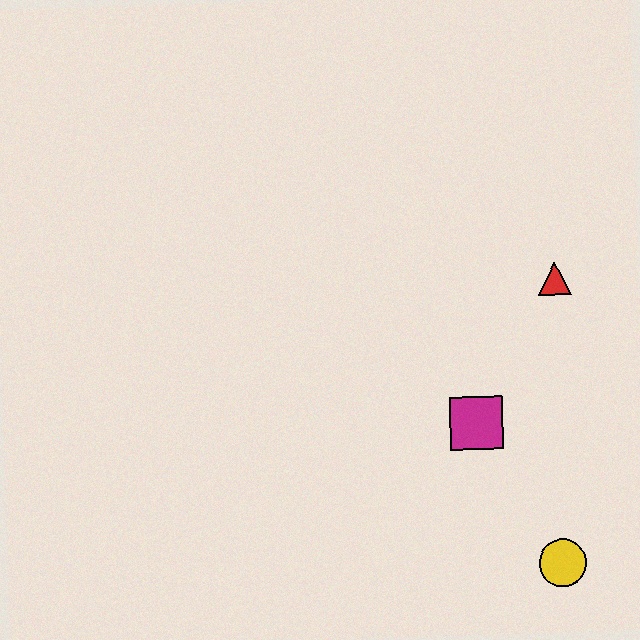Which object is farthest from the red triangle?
The yellow circle is farthest from the red triangle.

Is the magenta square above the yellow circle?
Yes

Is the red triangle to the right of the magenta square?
Yes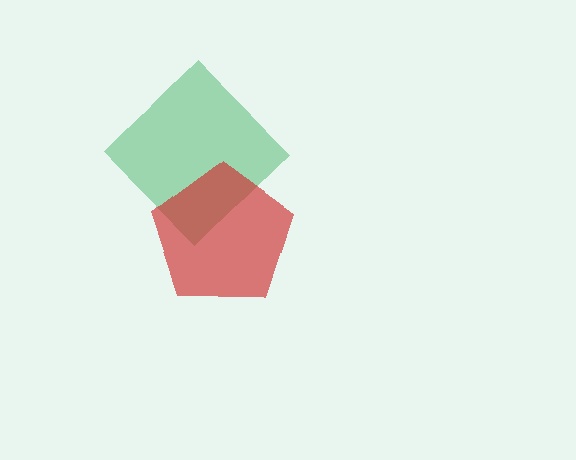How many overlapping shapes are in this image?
There are 2 overlapping shapes in the image.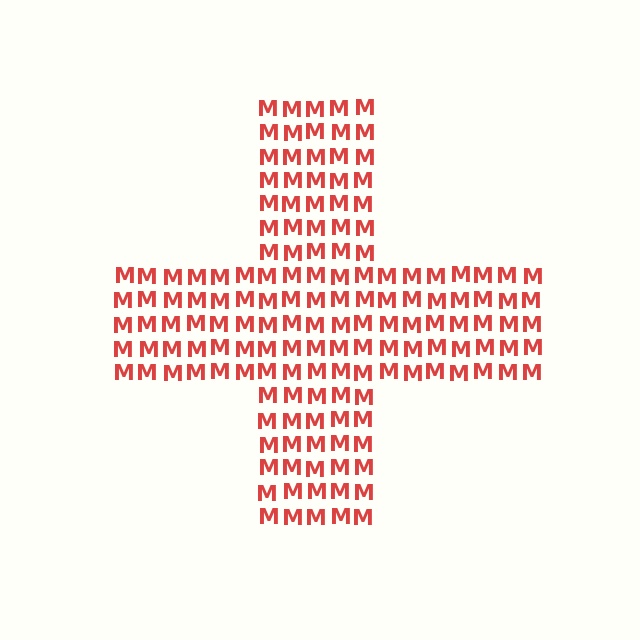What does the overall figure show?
The overall figure shows a cross.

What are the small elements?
The small elements are letter M's.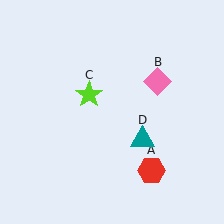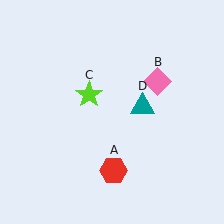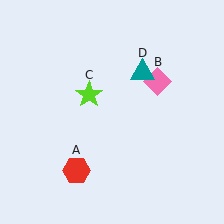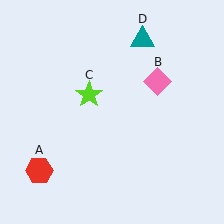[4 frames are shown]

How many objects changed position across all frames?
2 objects changed position: red hexagon (object A), teal triangle (object D).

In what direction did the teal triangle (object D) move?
The teal triangle (object D) moved up.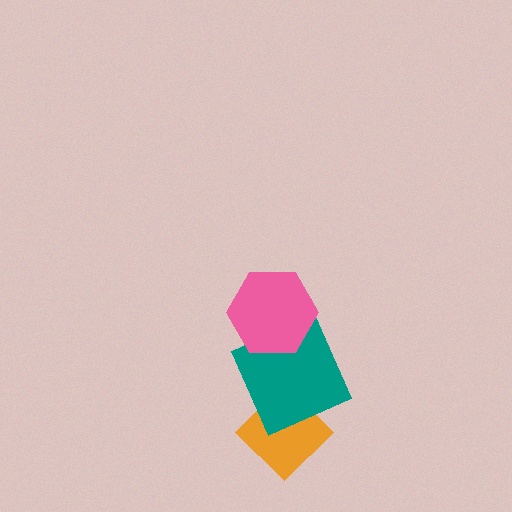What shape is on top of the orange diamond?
The teal square is on top of the orange diamond.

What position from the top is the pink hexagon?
The pink hexagon is 1st from the top.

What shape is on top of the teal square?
The pink hexagon is on top of the teal square.